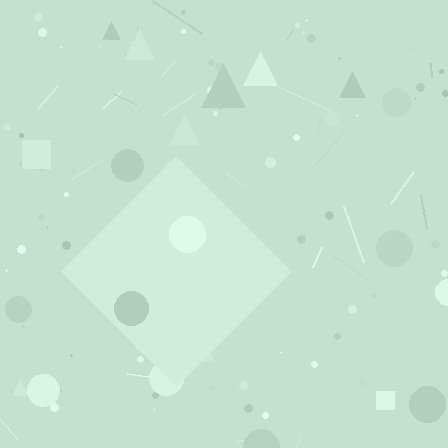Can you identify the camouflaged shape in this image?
The camouflaged shape is a diamond.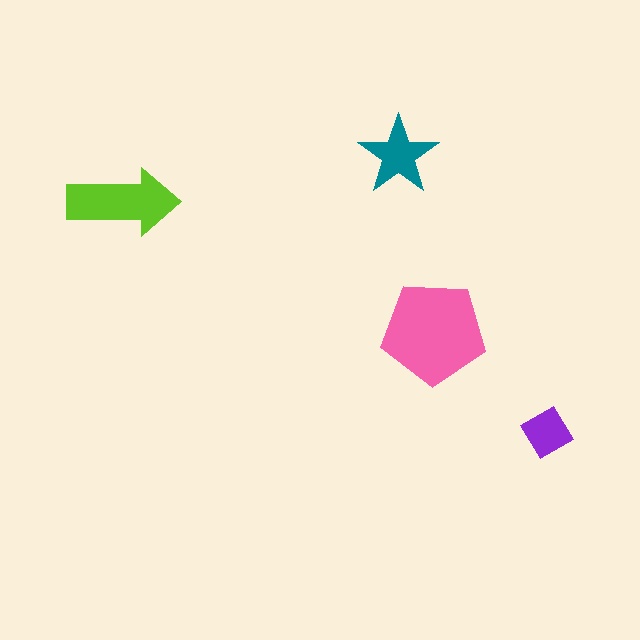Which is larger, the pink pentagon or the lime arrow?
The pink pentagon.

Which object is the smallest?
The purple diamond.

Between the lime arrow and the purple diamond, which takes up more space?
The lime arrow.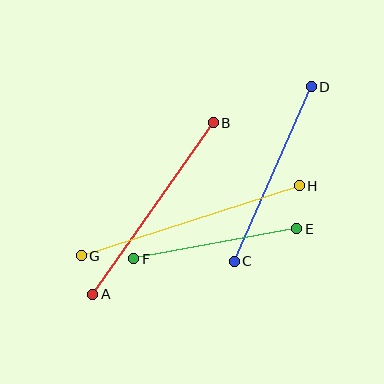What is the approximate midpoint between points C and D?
The midpoint is at approximately (273, 174) pixels.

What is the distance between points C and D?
The distance is approximately 191 pixels.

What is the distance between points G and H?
The distance is approximately 229 pixels.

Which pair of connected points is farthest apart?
Points G and H are farthest apart.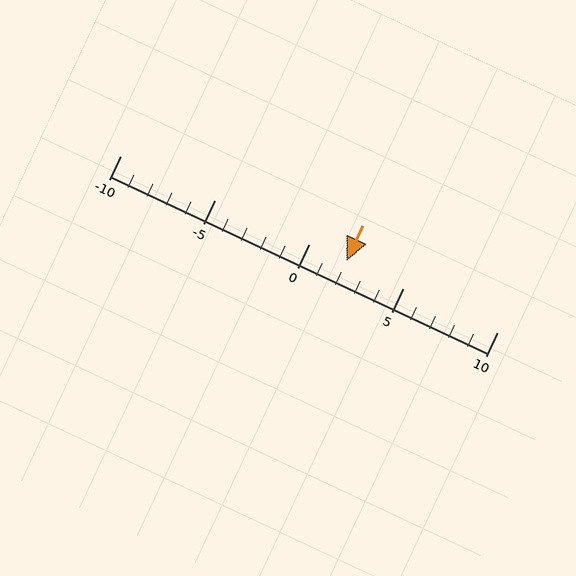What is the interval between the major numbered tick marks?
The major tick marks are spaced 5 units apart.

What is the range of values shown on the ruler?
The ruler shows values from -10 to 10.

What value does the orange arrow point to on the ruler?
The orange arrow points to approximately 2.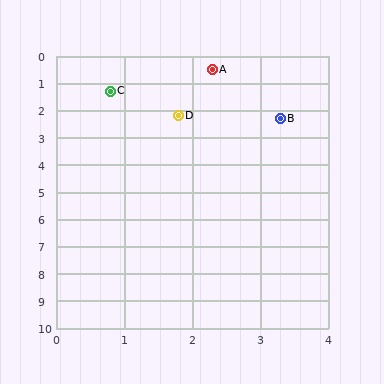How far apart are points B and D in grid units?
Points B and D are about 1.5 grid units apart.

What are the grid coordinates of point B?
Point B is at approximately (3.3, 2.3).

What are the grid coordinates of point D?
Point D is at approximately (1.8, 2.2).